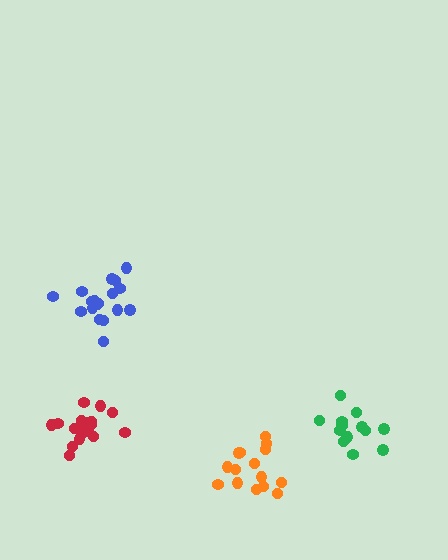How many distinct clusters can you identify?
There are 4 distinct clusters.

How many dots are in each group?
Group 1: 18 dots, Group 2: 15 dots, Group 3: 14 dots, Group 4: 18 dots (65 total).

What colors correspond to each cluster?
The clusters are colored: red, orange, green, blue.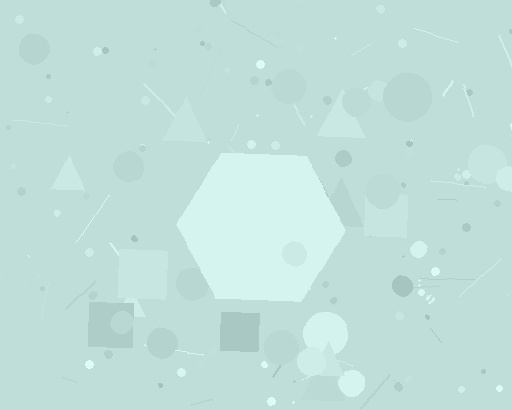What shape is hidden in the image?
A hexagon is hidden in the image.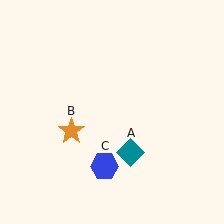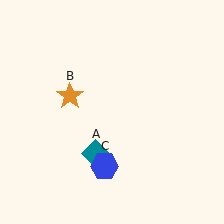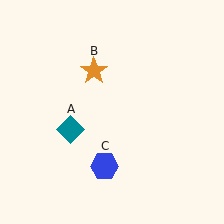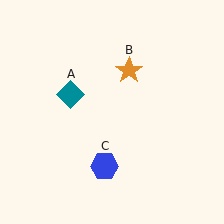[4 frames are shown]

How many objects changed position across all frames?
2 objects changed position: teal diamond (object A), orange star (object B).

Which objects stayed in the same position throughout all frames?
Blue hexagon (object C) remained stationary.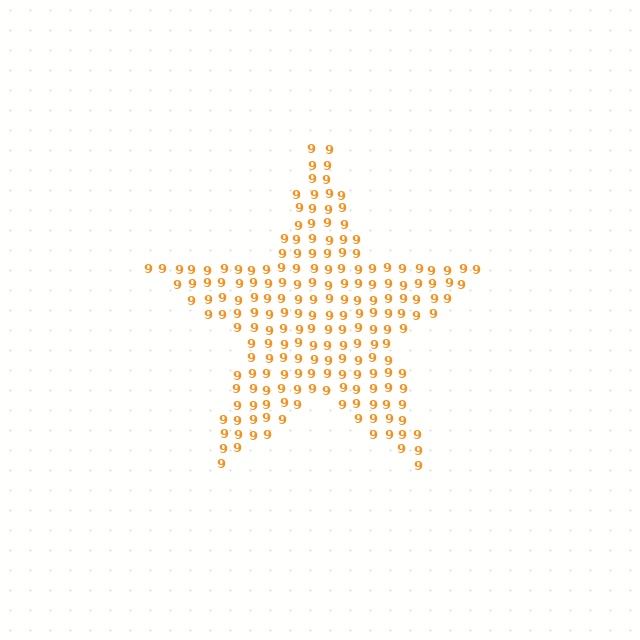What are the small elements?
The small elements are digit 9's.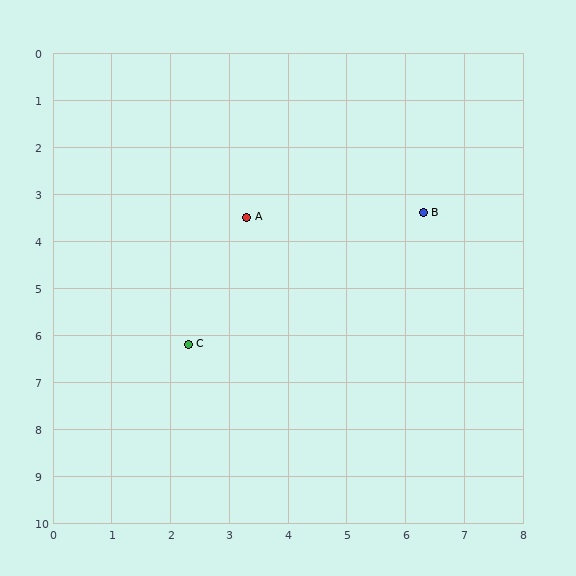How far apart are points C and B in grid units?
Points C and B are about 4.9 grid units apart.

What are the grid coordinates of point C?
Point C is at approximately (2.3, 6.2).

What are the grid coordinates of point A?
Point A is at approximately (3.3, 3.5).